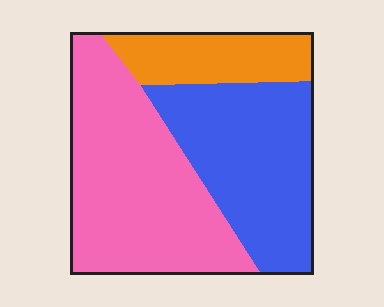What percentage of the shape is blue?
Blue covers 37% of the shape.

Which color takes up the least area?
Orange, at roughly 15%.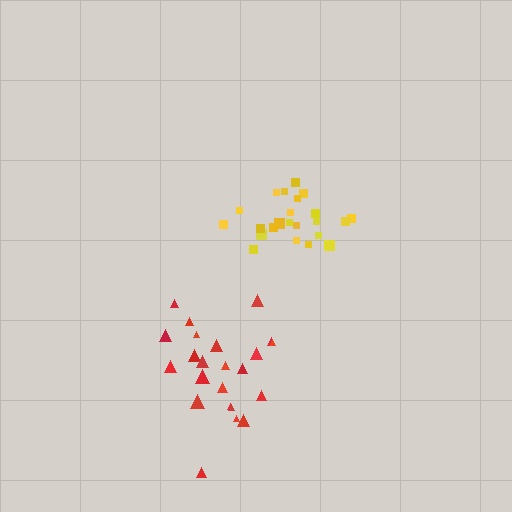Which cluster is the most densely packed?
Yellow.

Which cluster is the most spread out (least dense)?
Red.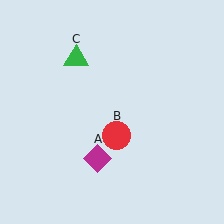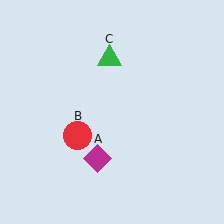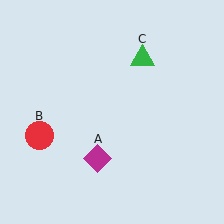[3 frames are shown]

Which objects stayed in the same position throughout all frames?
Magenta diamond (object A) remained stationary.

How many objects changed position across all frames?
2 objects changed position: red circle (object B), green triangle (object C).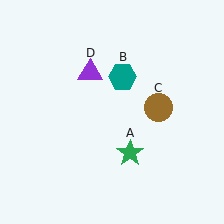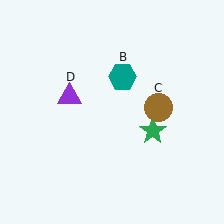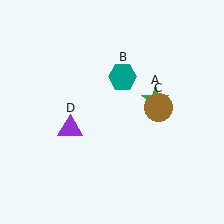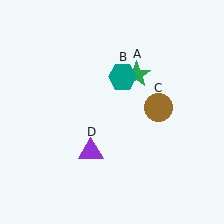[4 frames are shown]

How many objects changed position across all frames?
2 objects changed position: green star (object A), purple triangle (object D).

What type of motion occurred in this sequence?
The green star (object A), purple triangle (object D) rotated counterclockwise around the center of the scene.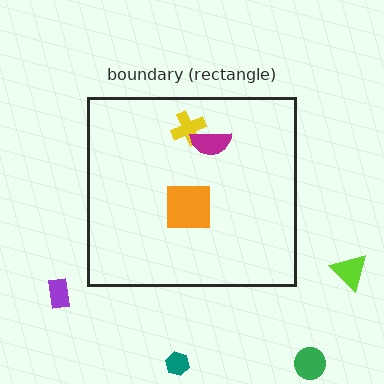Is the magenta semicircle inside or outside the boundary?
Inside.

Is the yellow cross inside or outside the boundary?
Inside.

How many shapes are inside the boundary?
3 inside, 4 outside.